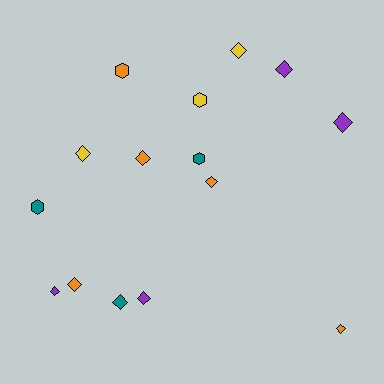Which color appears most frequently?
Orange, with 5 objects.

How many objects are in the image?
There are 15 objects.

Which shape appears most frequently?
Diamond, with 11 objects.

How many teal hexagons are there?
There are 2 teal hexagons.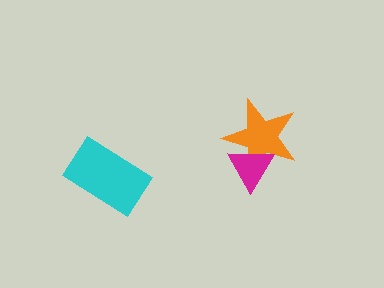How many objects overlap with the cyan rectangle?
0 objects overlap with the cyan rectangle.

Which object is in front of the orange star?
The magenta triangle is in front of the orange star.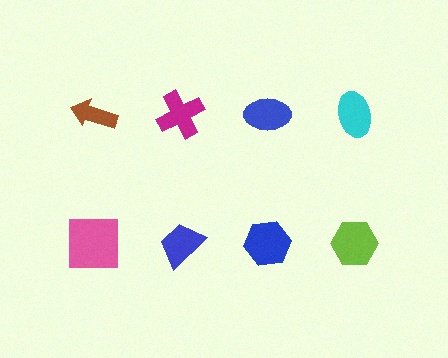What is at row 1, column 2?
A magenta cross.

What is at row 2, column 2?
A blue trapezoid.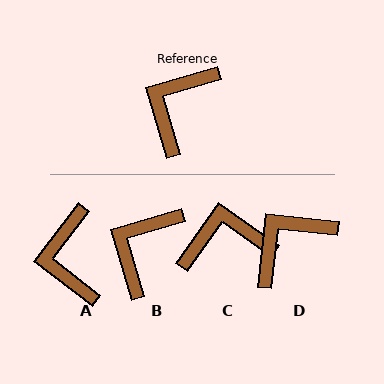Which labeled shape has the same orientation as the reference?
B.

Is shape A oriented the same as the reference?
No, it is off by about 36 degrees.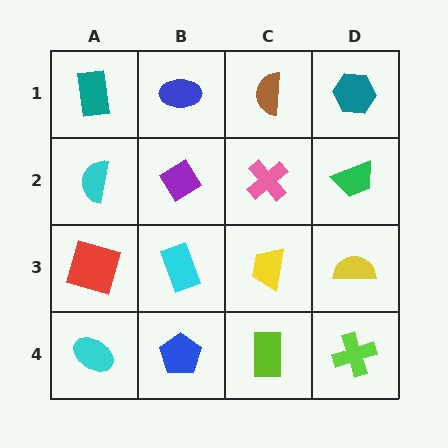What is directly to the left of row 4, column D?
A lime rectangle.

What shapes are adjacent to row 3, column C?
A pink cross (row 2, column C), a lime rectangle (row 4, column C), a cyan rectangle (row 3, column B), a yellow semicircle (row 3, column D).